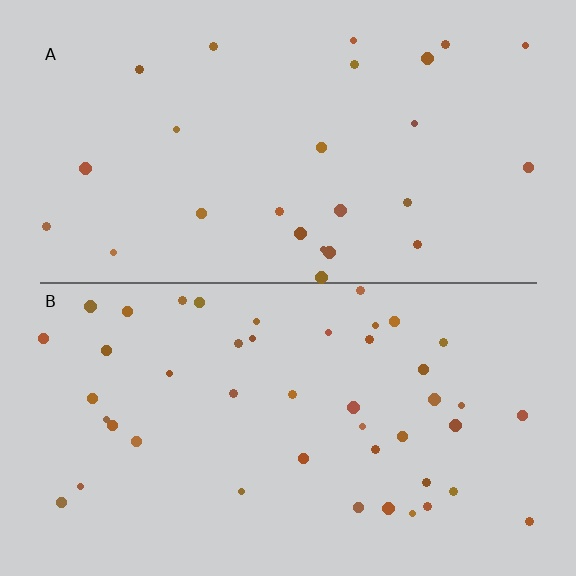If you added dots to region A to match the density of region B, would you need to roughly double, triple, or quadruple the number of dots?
Approximately double.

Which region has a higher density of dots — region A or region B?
B (the bottom).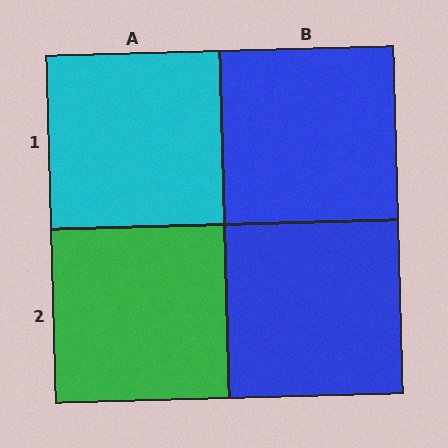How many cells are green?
1 cell is green.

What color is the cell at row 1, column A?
Cyan.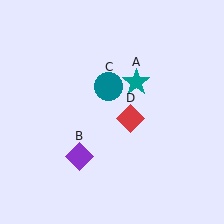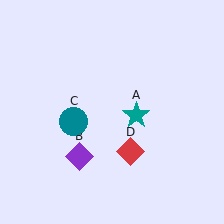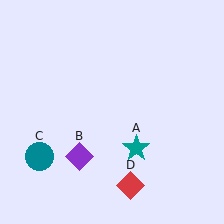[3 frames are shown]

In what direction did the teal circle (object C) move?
The teal circle (object C) moved down and to the left.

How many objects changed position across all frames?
3 objects changed position: teal star (object A), teal circle (object C), red diamond (object D).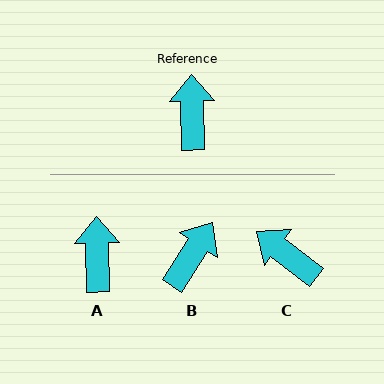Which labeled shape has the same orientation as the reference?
A.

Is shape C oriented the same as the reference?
No, it is off by about 52 degrees.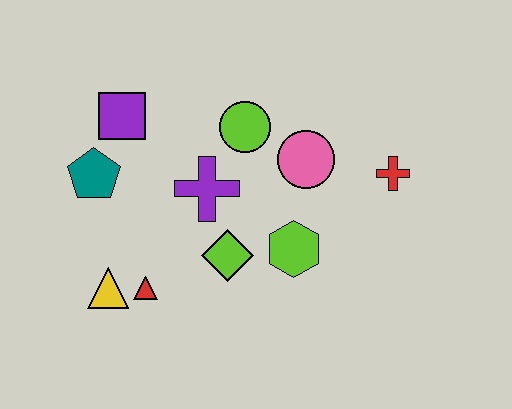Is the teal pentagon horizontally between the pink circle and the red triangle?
No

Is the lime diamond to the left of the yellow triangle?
No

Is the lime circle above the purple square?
No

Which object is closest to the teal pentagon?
The purple square is closest to the teal pentagon.